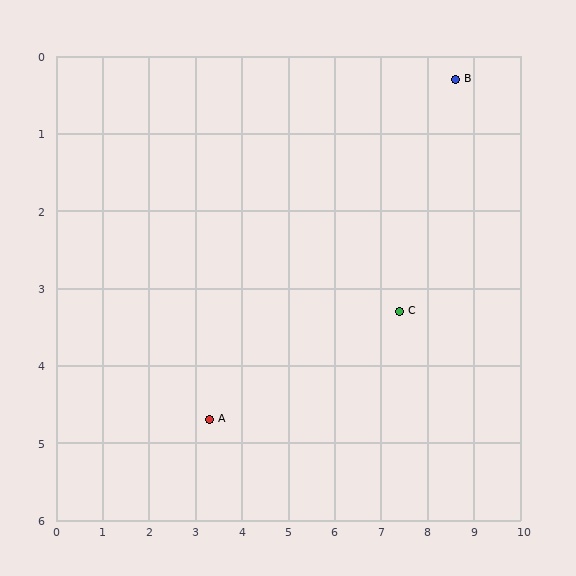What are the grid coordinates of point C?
Point C is at approximately (7.4, 3.3).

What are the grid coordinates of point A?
Point A is at approximately (3.3, 4.7).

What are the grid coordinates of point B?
Point B is at approximately (8.6, 0.3).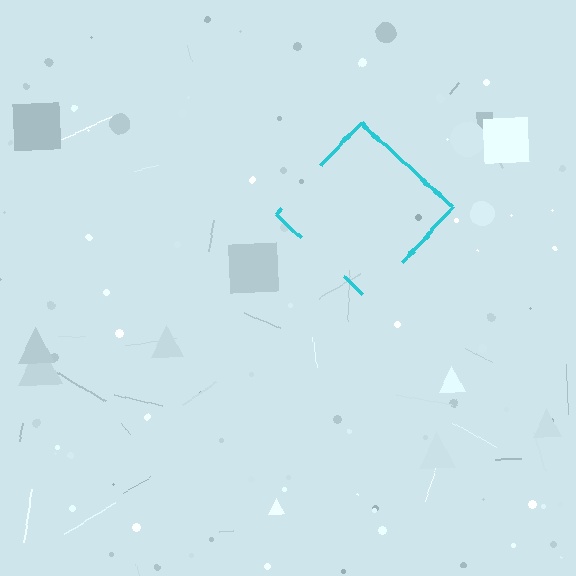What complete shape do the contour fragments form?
The contour fragments form a diamond.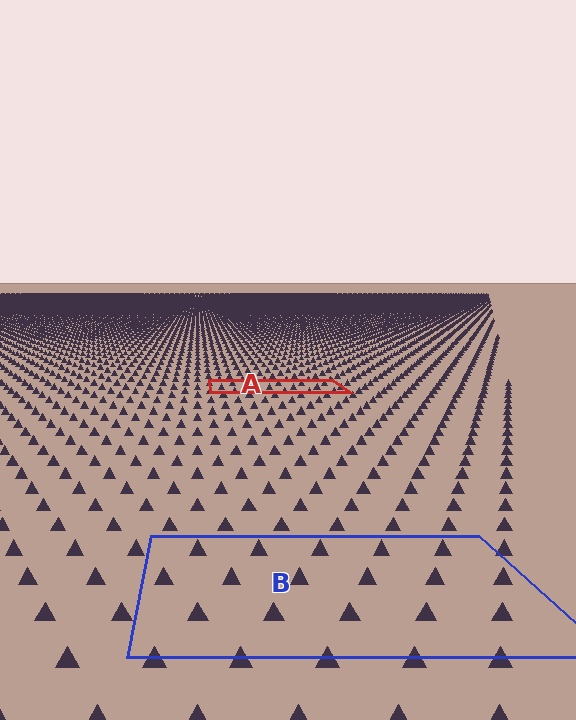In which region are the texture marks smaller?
The texture marks are smaller in region A, because it is farther away.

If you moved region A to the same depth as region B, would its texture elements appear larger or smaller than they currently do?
They would appear larger. At a closer depth, the same texture elements are projected at a bigger on-screen size.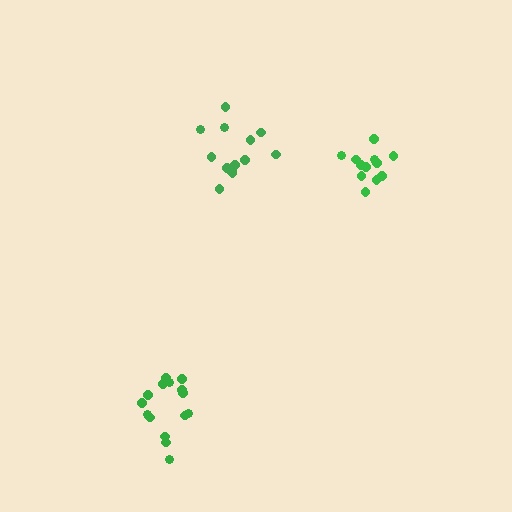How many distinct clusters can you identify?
There are 3 distinct clusters.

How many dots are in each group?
Group 1: 13 dots, Group 2: 12 dots, Group 3: 15 dots (40 total).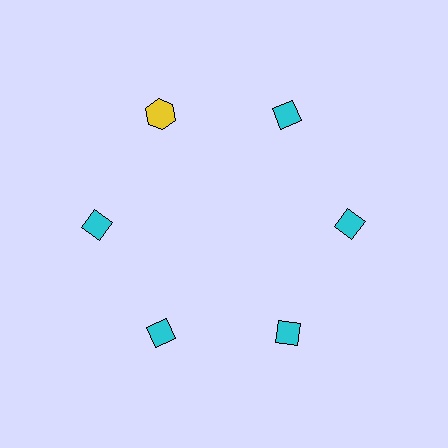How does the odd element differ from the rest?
It differs in both color (yellow instead of cyan) and shape (hexagon instead of diamond).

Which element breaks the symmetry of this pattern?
The yellow hexagon at roughly the 11 o'clock position breaks the symmetry. All other shapes are cyan diamonds.